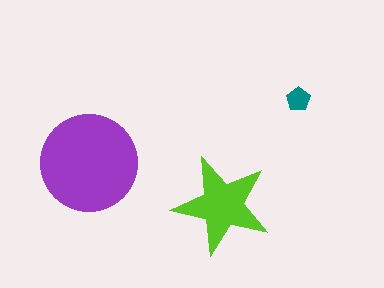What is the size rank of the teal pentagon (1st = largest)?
3rd.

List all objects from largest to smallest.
The purple circle, the lime star, the teal pentagon.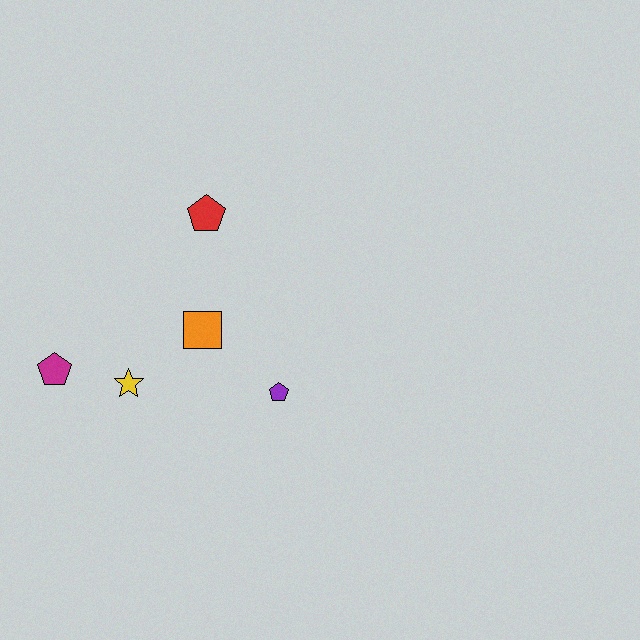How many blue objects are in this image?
There are no blue objects.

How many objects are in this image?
There are 5 objects.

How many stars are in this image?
There is 1 star.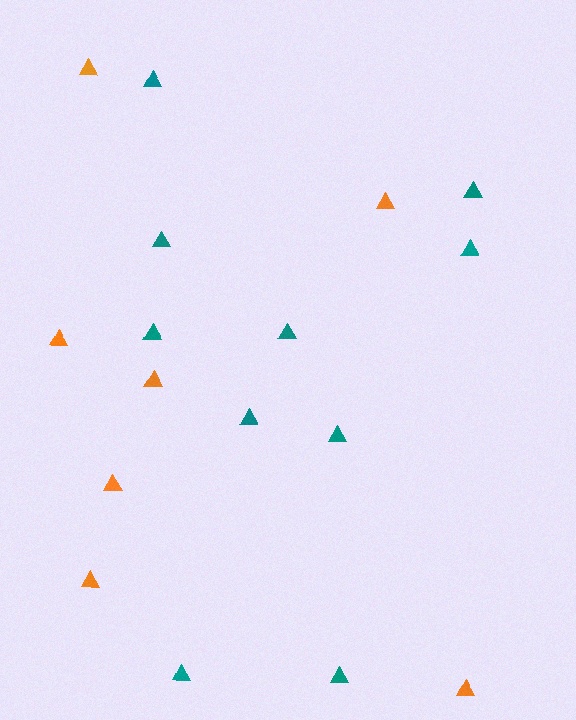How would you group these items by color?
There are 2 groups: one group of teal triangles (10) and one group of orange triangles (7).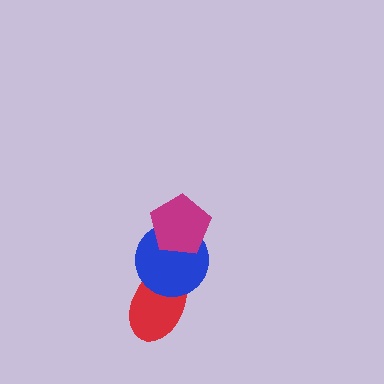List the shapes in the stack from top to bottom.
From top to bottom: the magenta pentagon, the blue circle, the red ellipse.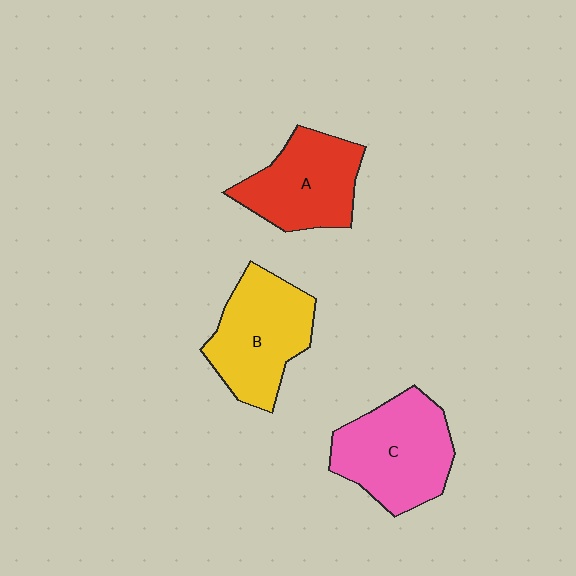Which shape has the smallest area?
Shape A (red).